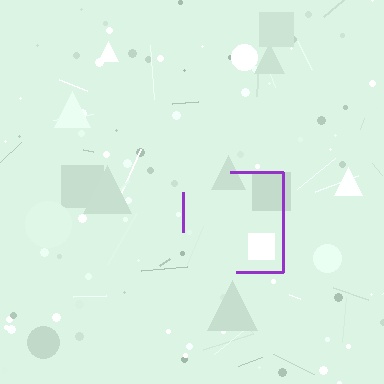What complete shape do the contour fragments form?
The contour fragments form a square.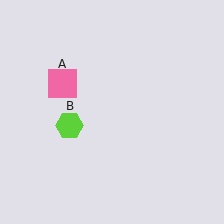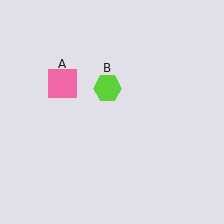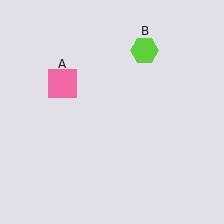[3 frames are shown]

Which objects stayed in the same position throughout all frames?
Pink square (object A) remained stationary.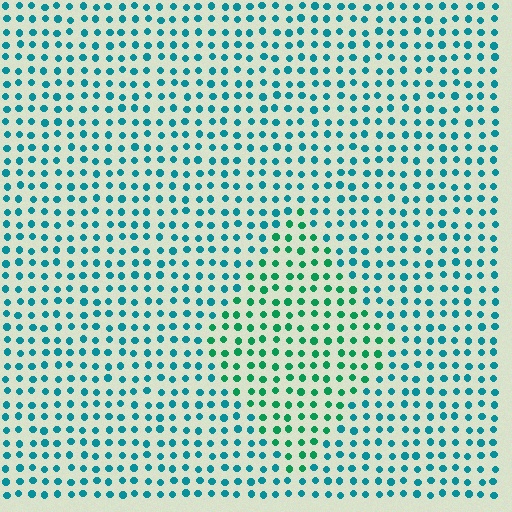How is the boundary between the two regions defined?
The boundary is defined purely by a slight shift in hue (about 35 degrees). Spacing, size, and orientation are identical on both sides.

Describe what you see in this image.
The image is filled with small teal elements in a uniform arrangement. A diamond-shaped region is visible where the elements are tinted to a slightly different hue, forming a subtle color boundary.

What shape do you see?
I see a diamond.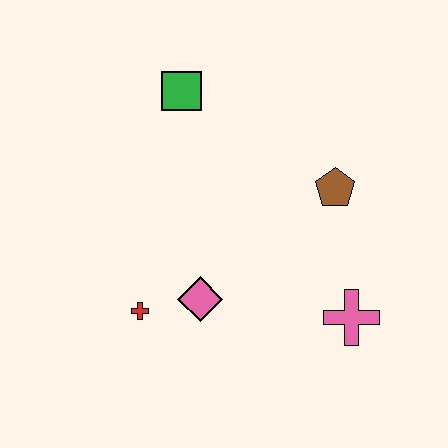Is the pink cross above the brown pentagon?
No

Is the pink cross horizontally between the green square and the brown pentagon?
No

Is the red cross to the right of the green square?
No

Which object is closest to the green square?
The brown pentagon is closest to the green square.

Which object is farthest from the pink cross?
The green square is farthest from the pink cross.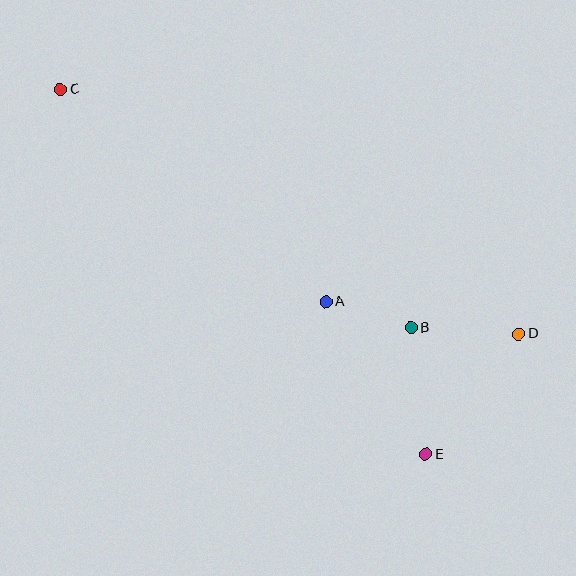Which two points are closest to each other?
Points A and B are closest to each other.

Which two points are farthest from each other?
Points C and D are farthest from each other.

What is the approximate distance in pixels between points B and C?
The distance between B and C is approximately 424 pixels.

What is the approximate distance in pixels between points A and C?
The distance between A and C is approximately 340 pixels.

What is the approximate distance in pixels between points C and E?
The distance between C and E is approximately 516 pixels.